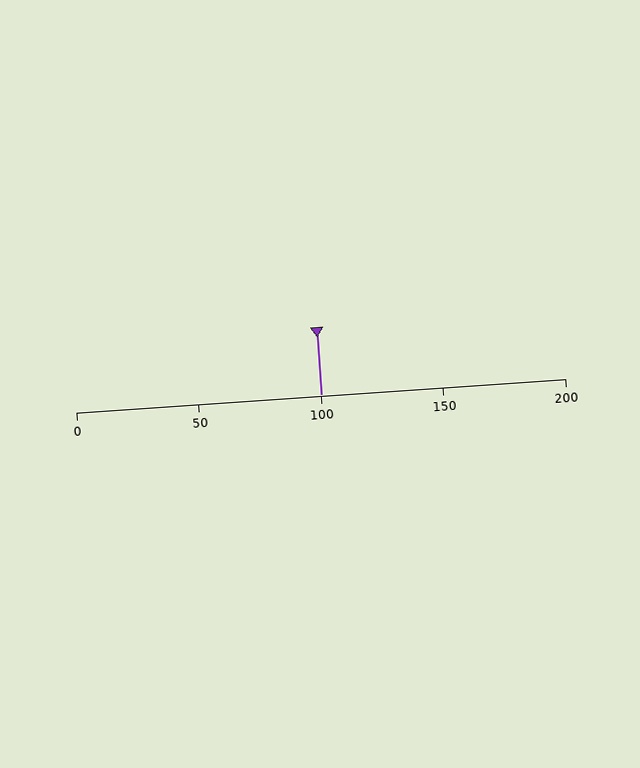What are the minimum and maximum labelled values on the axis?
The axis runs from 0 to 200.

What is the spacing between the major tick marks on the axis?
The major ticks are spaced 50 apart.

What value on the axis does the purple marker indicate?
The marker indicates approximately 100.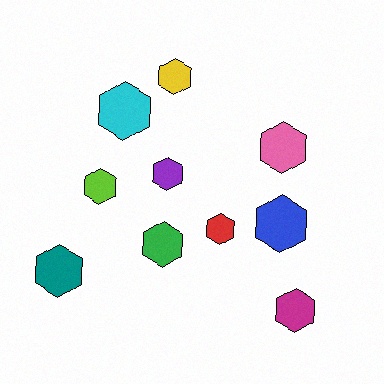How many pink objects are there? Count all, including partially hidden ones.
There is 1 pink object.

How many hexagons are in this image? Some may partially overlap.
There are 10 hexagons.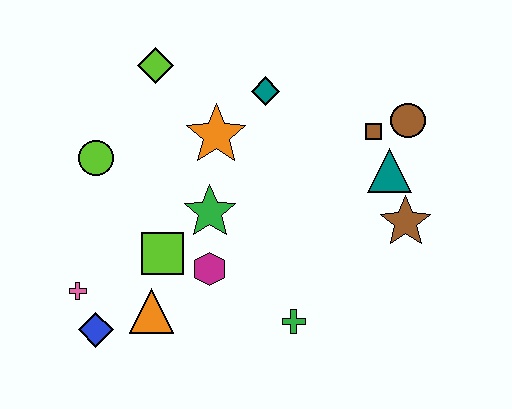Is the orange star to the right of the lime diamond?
Yes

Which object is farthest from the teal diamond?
The blue diamond is farthest from the teal diamond.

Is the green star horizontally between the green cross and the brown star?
No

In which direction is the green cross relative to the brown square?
The green cross is below the brown square.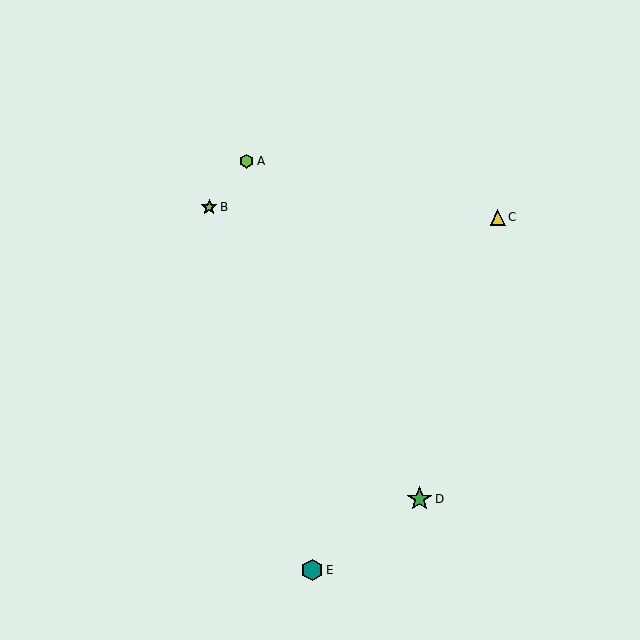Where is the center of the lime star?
The center of the lime star is at (209, 207).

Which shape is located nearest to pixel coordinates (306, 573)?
The teal hexagon (labeled E) at (312, 570) is nearest to that location.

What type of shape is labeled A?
Shape A is a lime hexagon.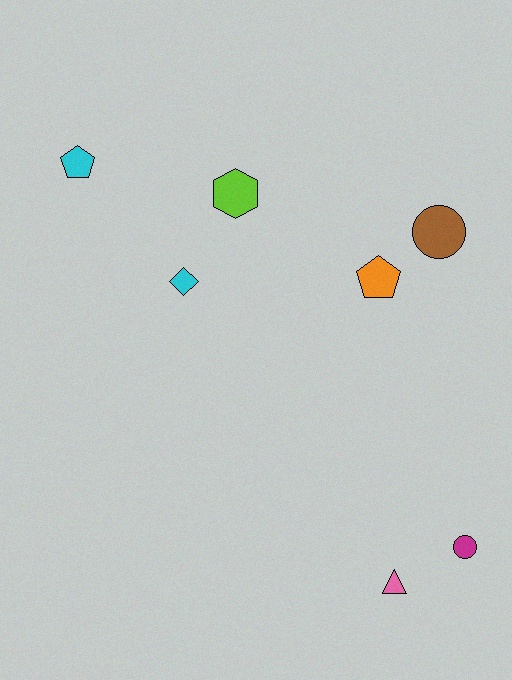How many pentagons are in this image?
There are 2 pentagons.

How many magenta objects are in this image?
There is 1 magenta object.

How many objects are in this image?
There are 7 objects.